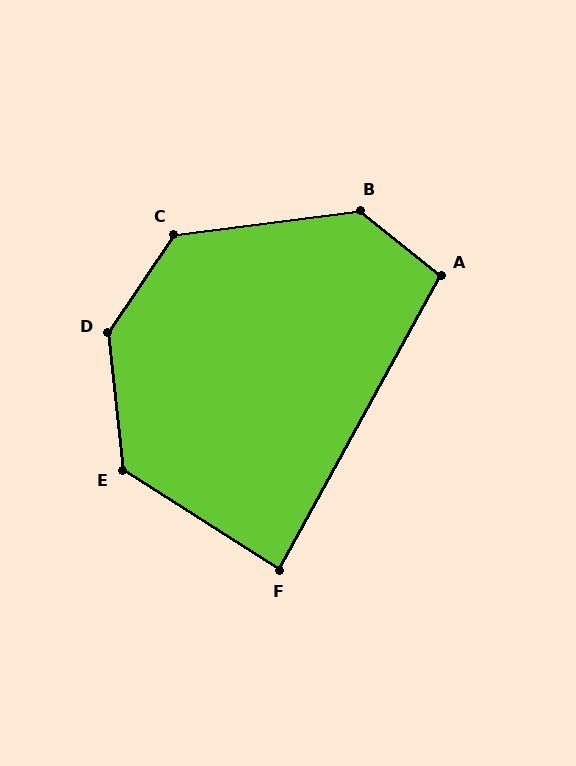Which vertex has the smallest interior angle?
F, at approximately 86 degrees.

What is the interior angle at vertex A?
Approximately 100 degrees (obtuse).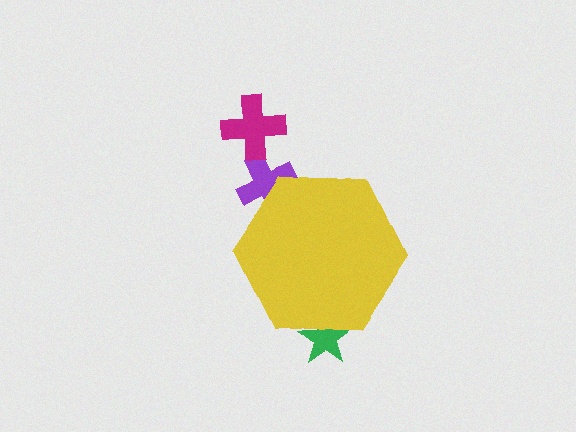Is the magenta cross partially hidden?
No, the magenta cross is fully visible.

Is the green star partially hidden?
Yes, the green star is partially hidden behind the yellow hexagon.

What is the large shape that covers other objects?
A yellow hexagon.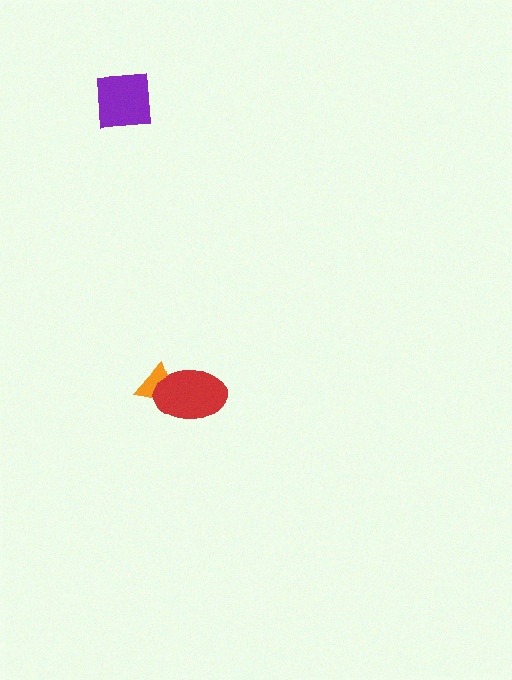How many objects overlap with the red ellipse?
1 object overlaps with the red ellipse.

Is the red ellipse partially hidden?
No, no other shape covers it.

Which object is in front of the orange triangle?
The red ellipse is in front of the orange triangle.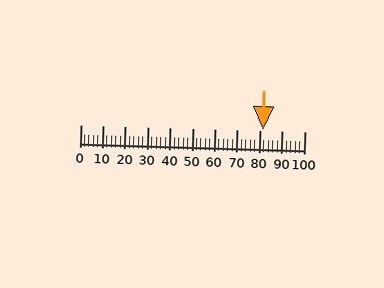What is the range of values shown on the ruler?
The ruler shows values from 0 to 100.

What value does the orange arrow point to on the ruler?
The orange arrow points to approximately 81.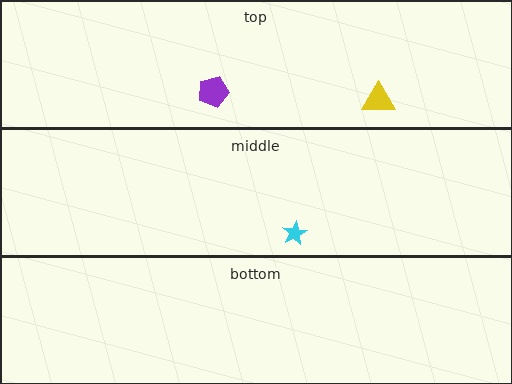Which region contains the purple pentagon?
The top region.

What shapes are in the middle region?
The cyan star.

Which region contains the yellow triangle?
The top region.